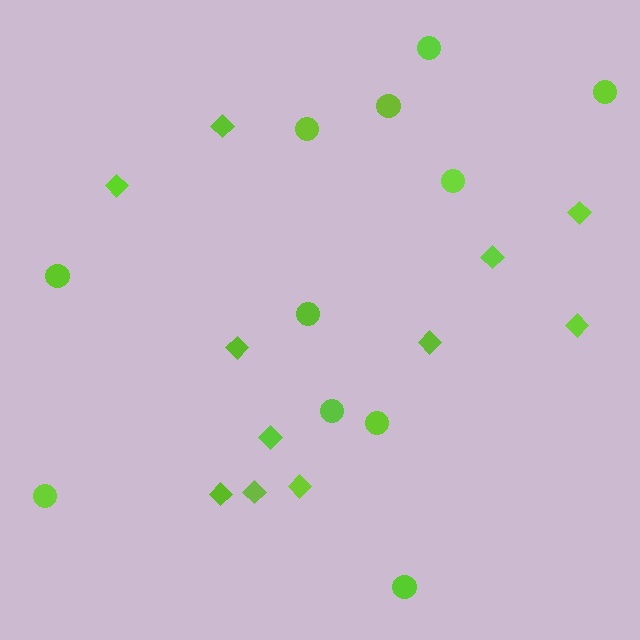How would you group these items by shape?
There are 2 groups: one group of diamonds (11) and one group of circles (11).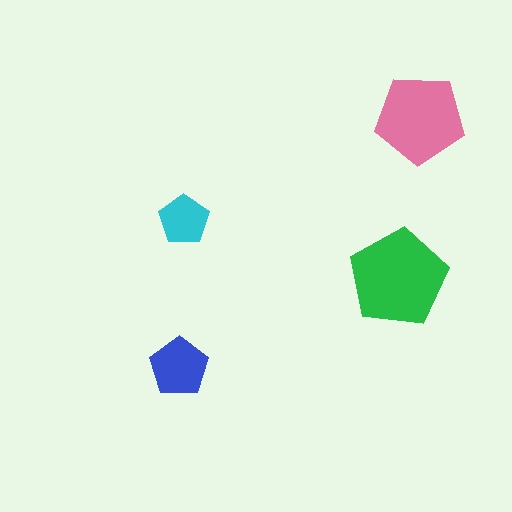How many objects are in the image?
There are 4 objects in the image.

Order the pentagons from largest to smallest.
the green one, the pink one, the blue one, the cyan one.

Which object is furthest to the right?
The pink pentagon is rightmost.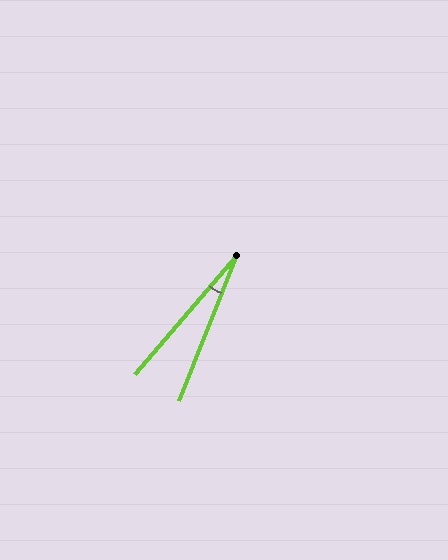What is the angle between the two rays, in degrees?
Approximately 19 degrees.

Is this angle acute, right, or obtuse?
It is acute.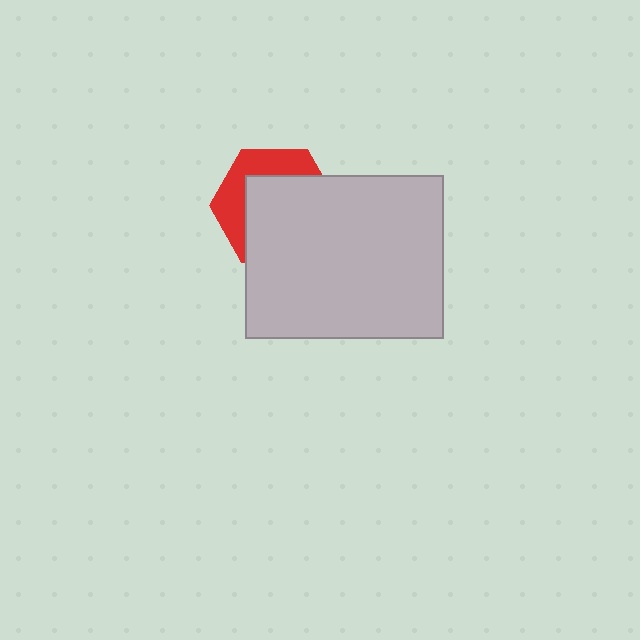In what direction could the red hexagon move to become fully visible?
The red hexagon could move toward the upper-left. That would shift it out from behind the light gray rectangle entirely.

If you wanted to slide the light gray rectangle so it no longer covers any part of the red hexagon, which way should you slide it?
Slide it toward the lower-right — that is the most direct way to separate the two shapes.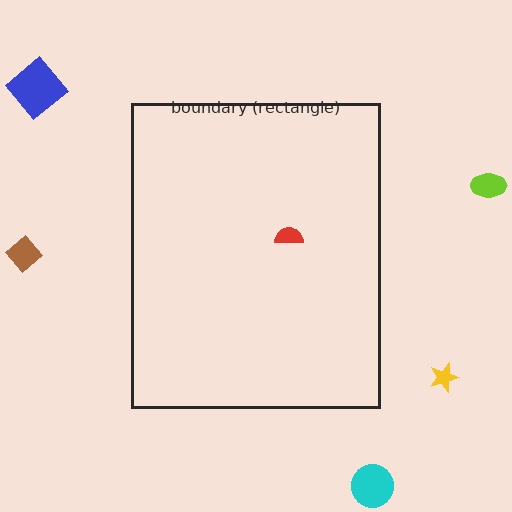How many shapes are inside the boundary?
1 inside, 5 outside.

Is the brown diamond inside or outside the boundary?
Outside.